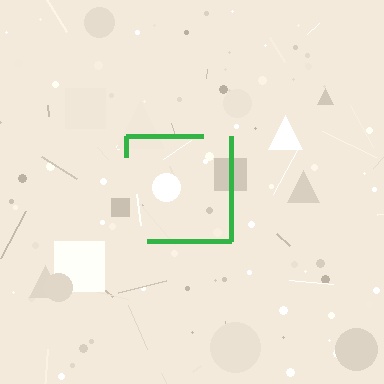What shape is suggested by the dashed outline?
The dashed outline suggests a square.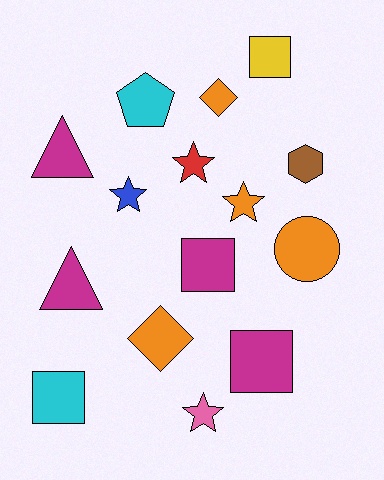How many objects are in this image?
There are 15 objects.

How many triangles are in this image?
There are 2 triangles.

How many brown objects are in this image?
There is 1 brown object.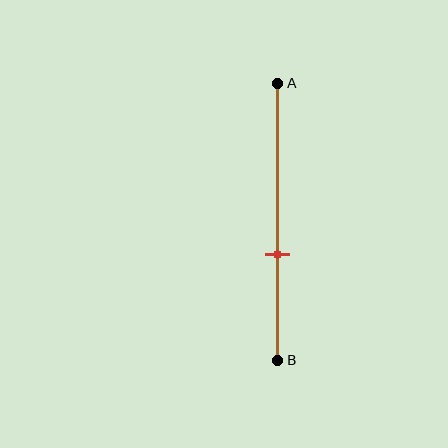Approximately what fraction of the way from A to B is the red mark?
The red mark is approximately 60% of the way from A to B.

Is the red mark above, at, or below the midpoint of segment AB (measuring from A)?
The red mark is below the midpoint of segment AB.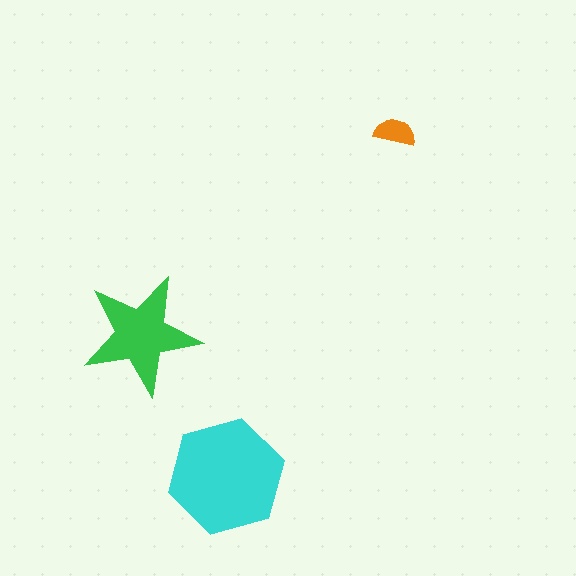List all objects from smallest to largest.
The orange semicircle, the green star, the cyan hexagon.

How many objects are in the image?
There are 3 objects in the image.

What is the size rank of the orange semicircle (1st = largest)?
3rd.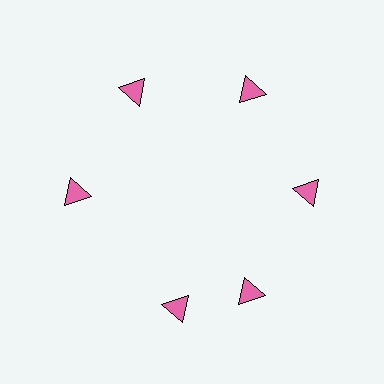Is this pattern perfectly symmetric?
No. The 6 pink triangles are arranged in a ring, but one element near the 7 o'clock position is rotated out of alignment along the ring, breaking the 6-fold rotational symmetry.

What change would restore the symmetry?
The symmetry would be restored by rotating it back into even spacing with its neighbors so that all 6 triangles sit at equal angles and equal distance from the center.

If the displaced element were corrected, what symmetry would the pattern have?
It would have 6-fold rotational symmetry — the pattern would map onto itself every 60 degrees.